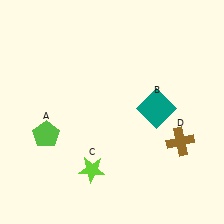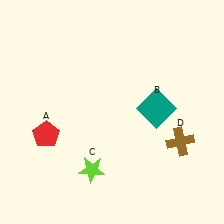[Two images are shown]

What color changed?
The pentagon (A) changed from lime in Image 1 to red in Image 2.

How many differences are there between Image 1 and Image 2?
There is 1 difference between the two images.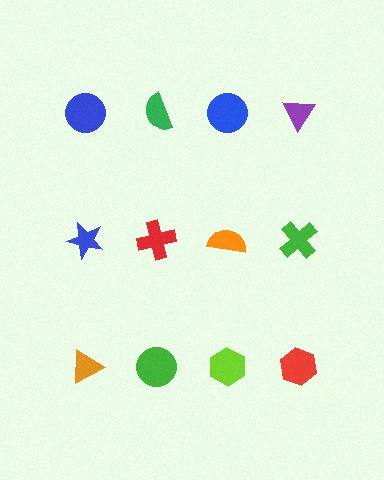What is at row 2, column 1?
A blue star.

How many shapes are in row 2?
4 shapes.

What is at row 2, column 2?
A red cross.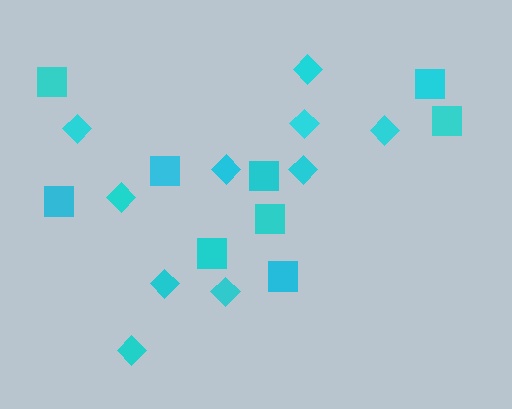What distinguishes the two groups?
There are 2 groups: one group of squares (9) and one group of diamonds (10).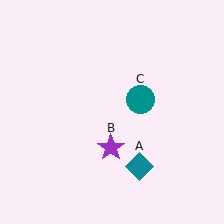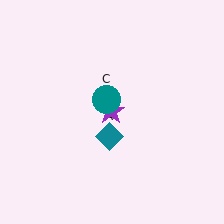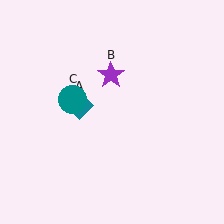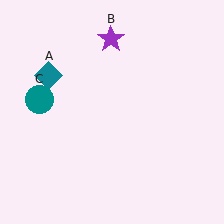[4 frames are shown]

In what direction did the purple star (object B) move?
The purple star (object B) moved up.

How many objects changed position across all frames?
3 objects changed position: teal diamond (object A), purple star (object B), teal circle (object C).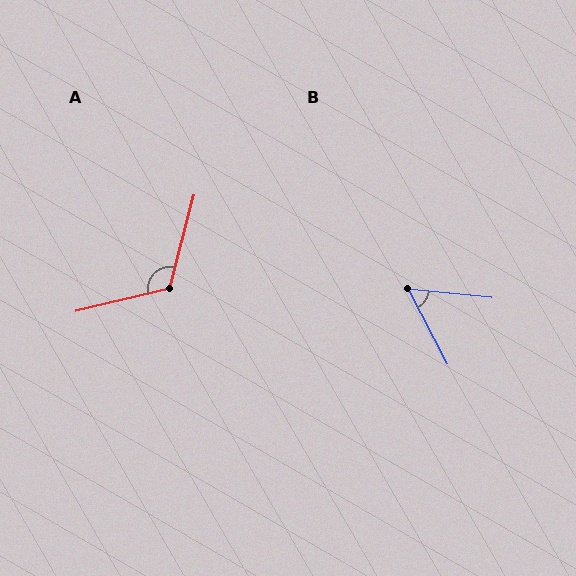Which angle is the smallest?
B, at approximately 56 degrees.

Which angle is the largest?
A, at approximately 118 degrees.